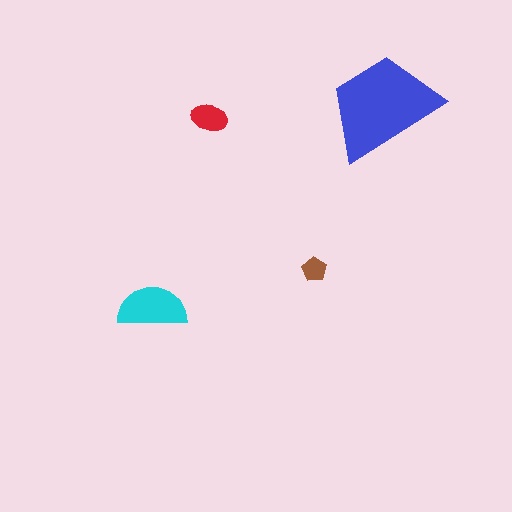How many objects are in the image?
There are 4 objects in the image.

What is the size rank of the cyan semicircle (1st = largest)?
2nd.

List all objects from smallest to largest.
The brown pentagon, the red ellipse, the cyan semicircle, the blue trapezoid.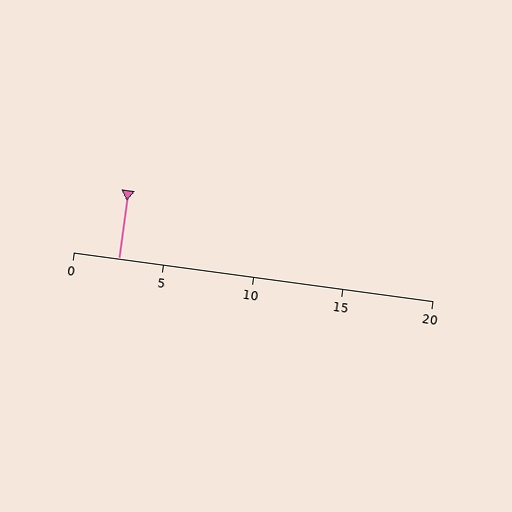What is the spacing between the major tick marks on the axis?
The major ticks are spaced 5 apart.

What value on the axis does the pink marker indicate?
The marker indicates approximately 2.5.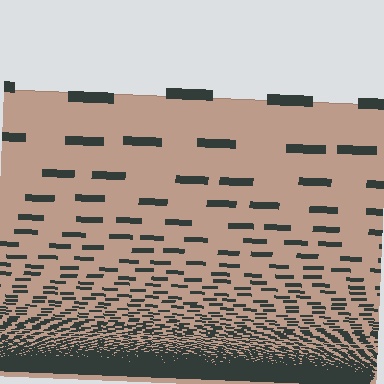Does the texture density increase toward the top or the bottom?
Density increases toward the bottom.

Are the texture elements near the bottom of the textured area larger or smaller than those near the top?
Smaller. The gradient is inverted — elements near the bottom are smaller and denser.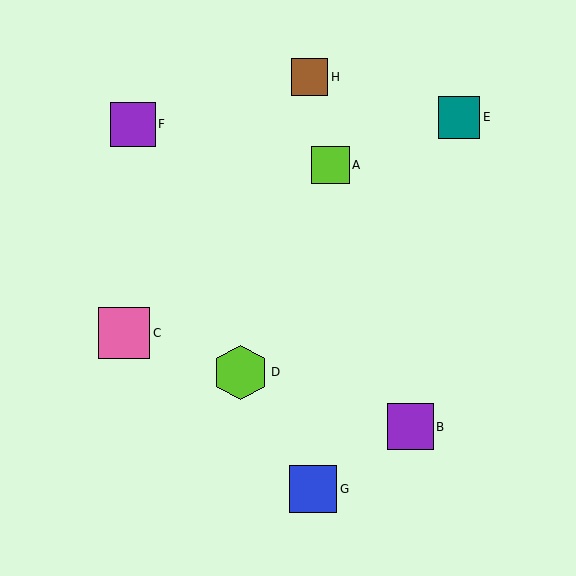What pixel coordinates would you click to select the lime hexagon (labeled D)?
Click at (241, 372) to select the lime hexagon D.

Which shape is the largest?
The lime hexagon (labeled D) is the largest.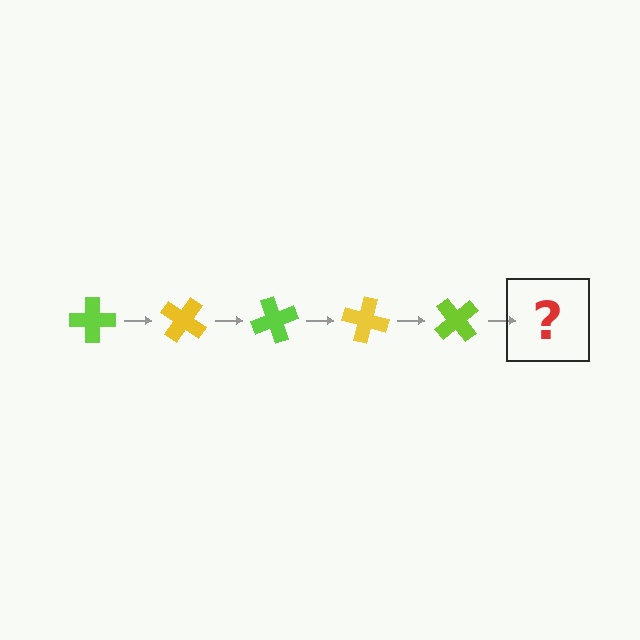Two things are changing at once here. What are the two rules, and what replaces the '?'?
The two rules are that it rotates 35 degrees each step and the color cycles through lime and yellow. The '?' should be a yellow cross, rotated 175 degrees from the start.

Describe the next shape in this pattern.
It should be a yellow cross, rotated 175 degrees from the start.